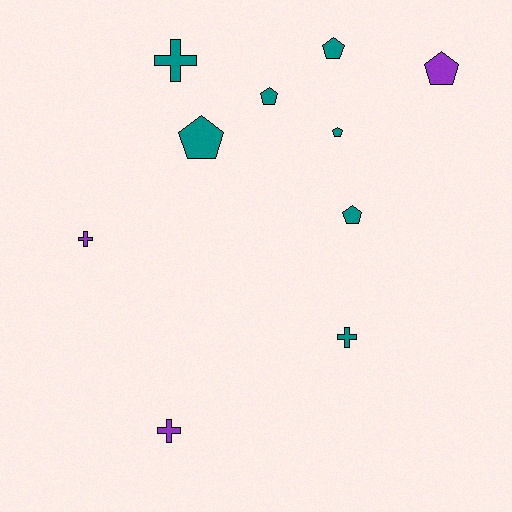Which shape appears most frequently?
Pentagon, with 6 objects.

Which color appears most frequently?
Teal, with 7 objects.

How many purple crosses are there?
There are 2 purple crosses.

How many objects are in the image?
There are 10 objects.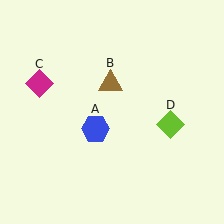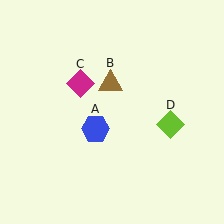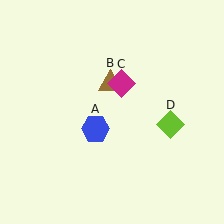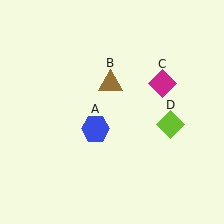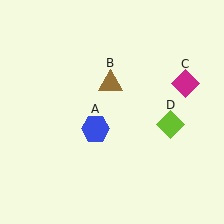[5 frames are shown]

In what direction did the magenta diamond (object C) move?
The magenta diamond (object C) moved right.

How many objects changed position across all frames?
1 object changed position: magenta diamond (object C).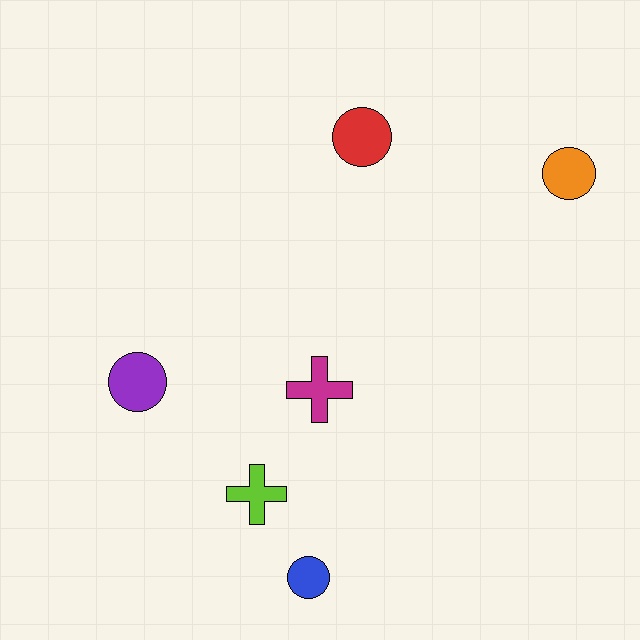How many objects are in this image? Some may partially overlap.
There are 6 objects.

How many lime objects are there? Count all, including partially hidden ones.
There is 1 lime object.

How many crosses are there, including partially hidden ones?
There are 2 crosses.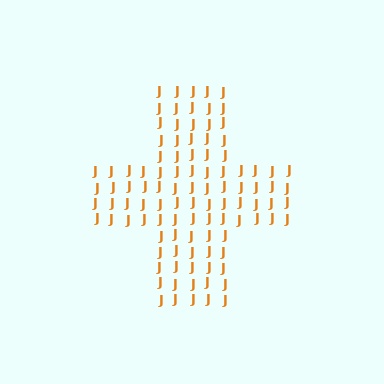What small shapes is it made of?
It is made of small letter J's.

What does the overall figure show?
The overall figure shows a cross.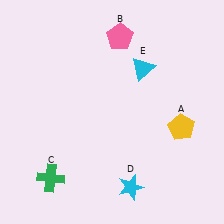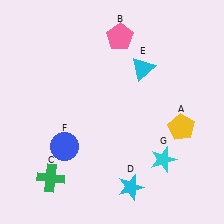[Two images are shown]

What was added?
A blue circle (F), a cyan star (G) were added in Image 2.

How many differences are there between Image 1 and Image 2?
There are 2 differences between the two images.